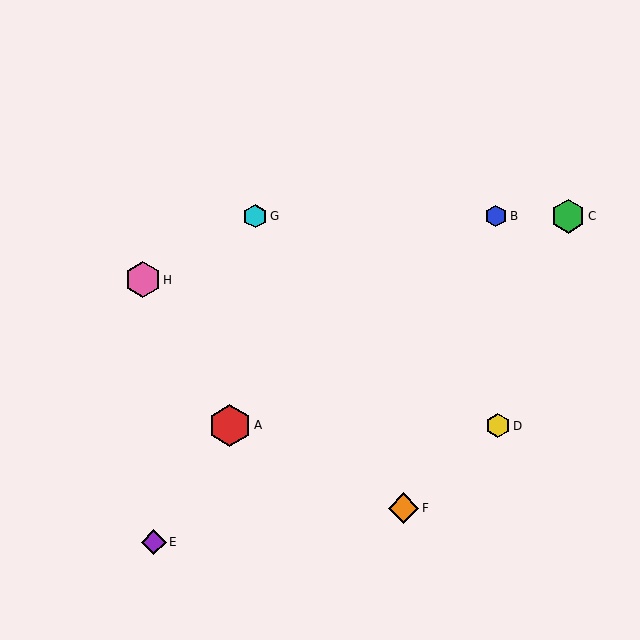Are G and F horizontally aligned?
No, G is at y≈216 and F is at y≈508.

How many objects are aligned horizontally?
3 objects (B, C, G) are aligned horizontally.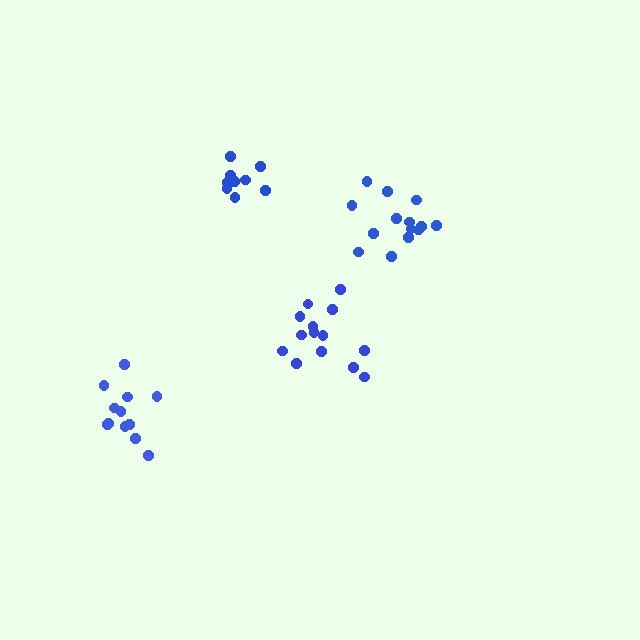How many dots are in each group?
Group 1: 9 dots, Group 2: 14 dots, Group 3: 12 dots, Group 4: 14 dots (49 total).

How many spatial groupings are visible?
There are 4 spatial groupings.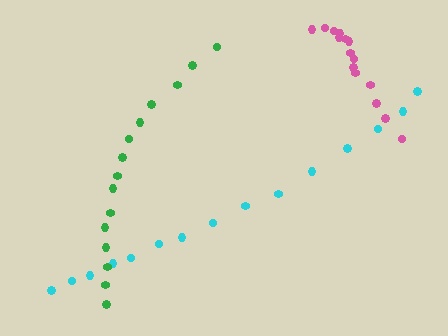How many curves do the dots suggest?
There are 3 distinct paths.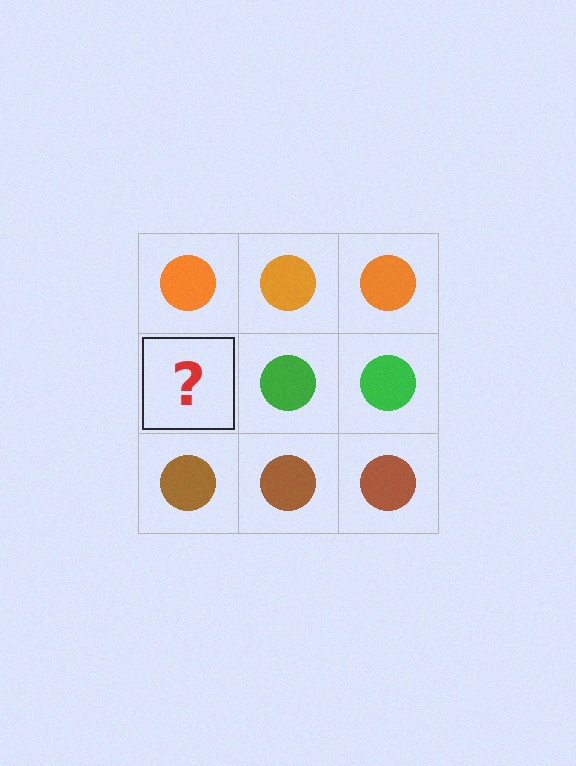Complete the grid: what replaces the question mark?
The question mark should be replaced with a green circle.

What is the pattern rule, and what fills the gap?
The rule is that each row has a consistent color. The gap should be filled with a green circle.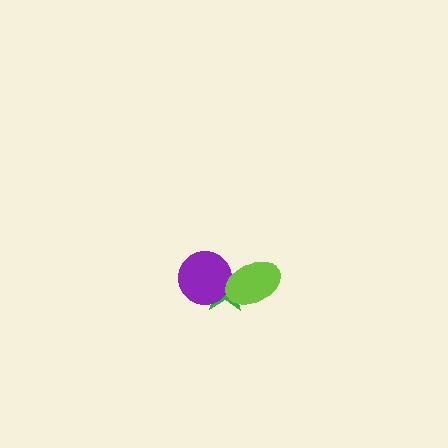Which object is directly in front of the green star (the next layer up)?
The purple circle is directly in front of the green star.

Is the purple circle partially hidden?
Yes, it is partially covered by another shape.